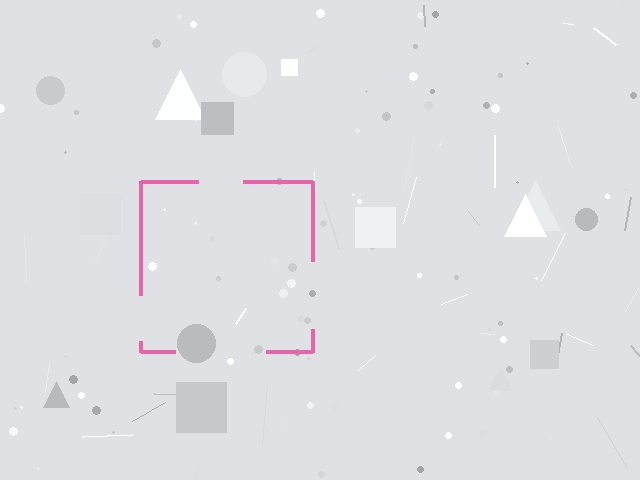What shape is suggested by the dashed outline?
The dashed outline suggests a square.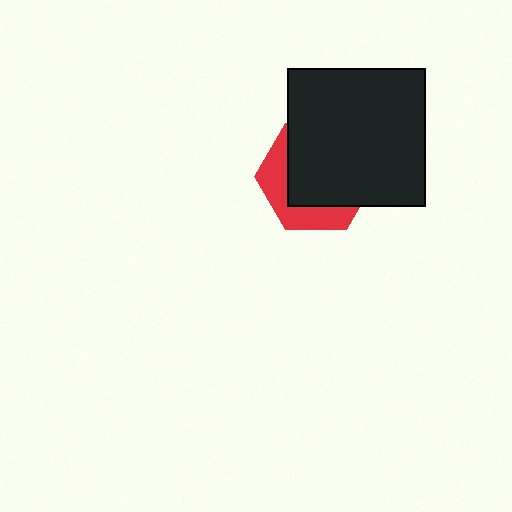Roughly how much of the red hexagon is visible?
A small part of it is visible (roughly 34%).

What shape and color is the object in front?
The object in front is a black square.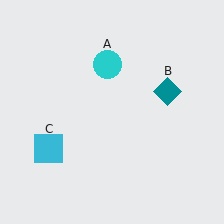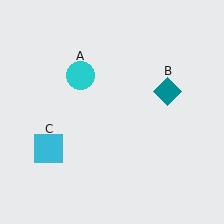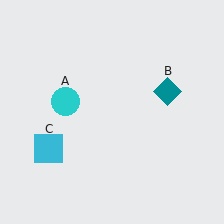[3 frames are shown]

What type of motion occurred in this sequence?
The cyan circle (object A) rotated counterclockwise around the center of the scene.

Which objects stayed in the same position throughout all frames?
Teal diamond (object B) and cyan square (object C) remained stationary.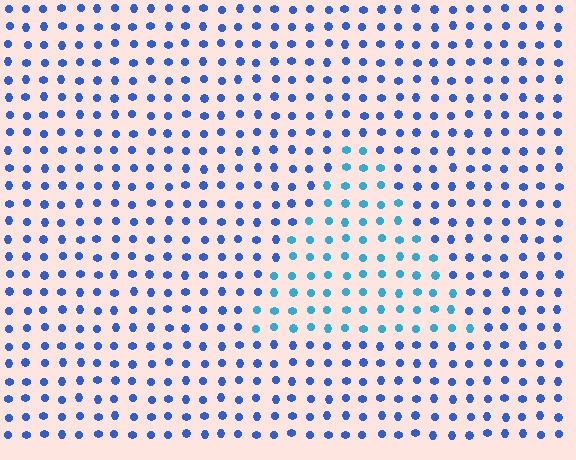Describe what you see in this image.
The image is filled with small blue elements in a uniform arrangement. A triangle-shaped region is visible where the elements are tinted to a slightly different hue, forming a subtle color boundary.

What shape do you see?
I see a triangle.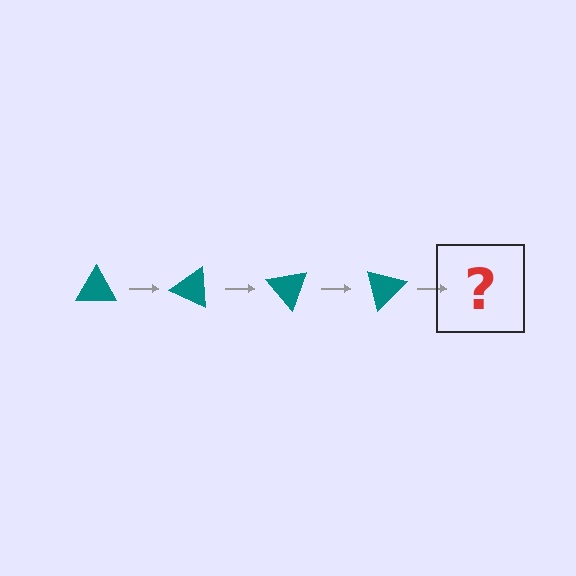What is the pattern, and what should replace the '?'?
The pattern is that the triangle rotates 25 degrees each step. The '?' should be a teal triangle rotated 100 degrees.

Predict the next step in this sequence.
The next step is a teal triangle rotated 100 degrees.